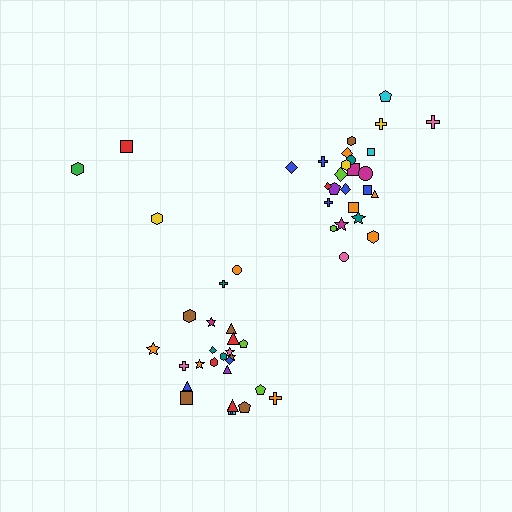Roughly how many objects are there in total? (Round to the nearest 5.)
Roughly 55 objects in total.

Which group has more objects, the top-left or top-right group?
The top-right group.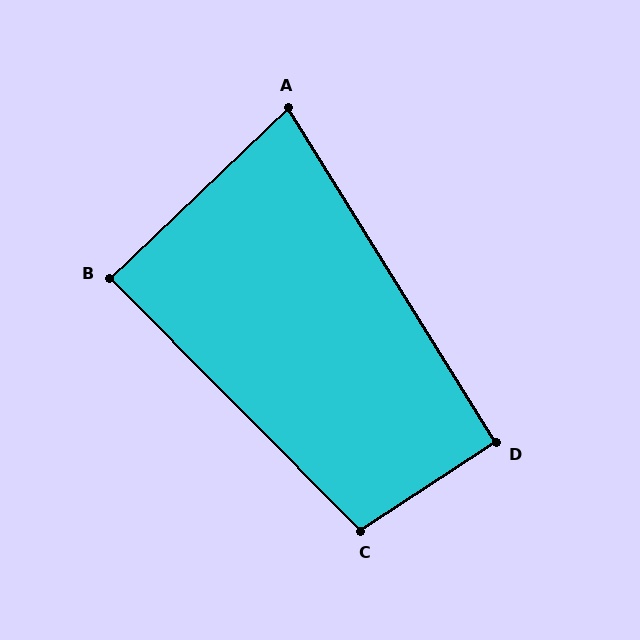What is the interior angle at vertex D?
Approximately 91 degrees (approximately right).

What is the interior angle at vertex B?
Approximately 89 degrees (approximately right).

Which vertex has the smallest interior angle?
A, at approximately 78 degrees.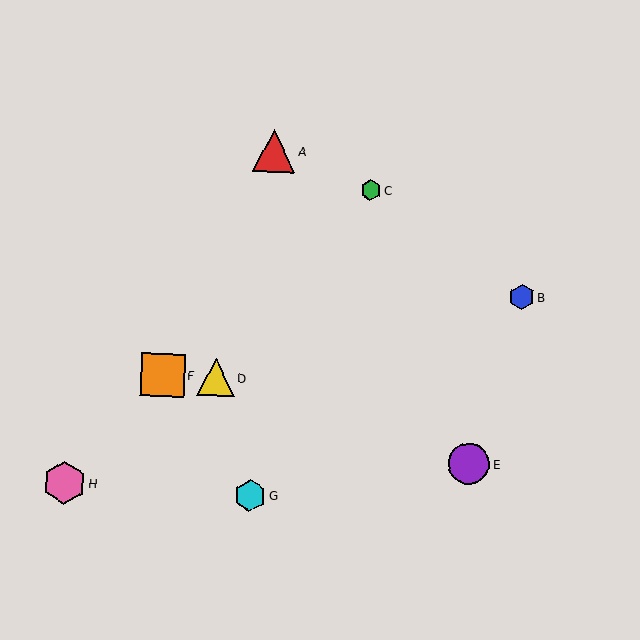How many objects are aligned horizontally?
2 objects (D, F) are aligned horizontally.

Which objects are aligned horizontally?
Objects D, F are aligned horizontally.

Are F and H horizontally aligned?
No, F is at y≈375 and H is at y≈483.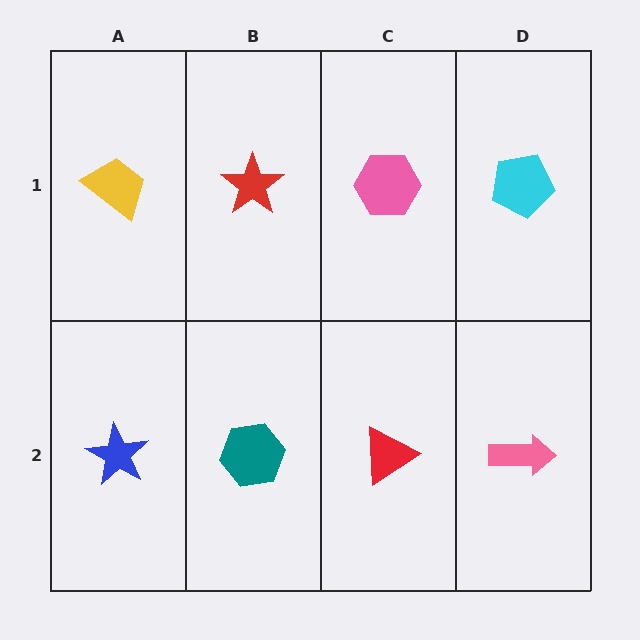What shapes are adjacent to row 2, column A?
A yellow trapezoid (row 1, column A), a teal hexagon (row 2, column B).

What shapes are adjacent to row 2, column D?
A cyan pentagon (row 1, column D), a red triangle (row 2, column C).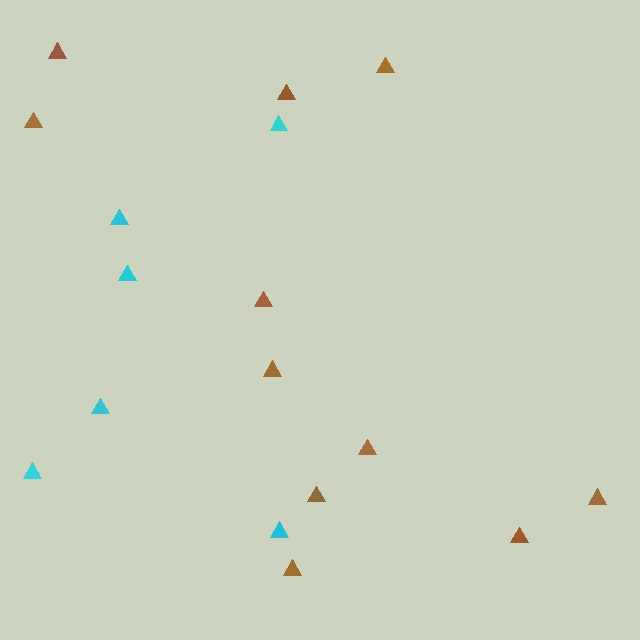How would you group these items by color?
There are 2 groups: one group of cyan triangles (6) and one group of brown triangles (11).